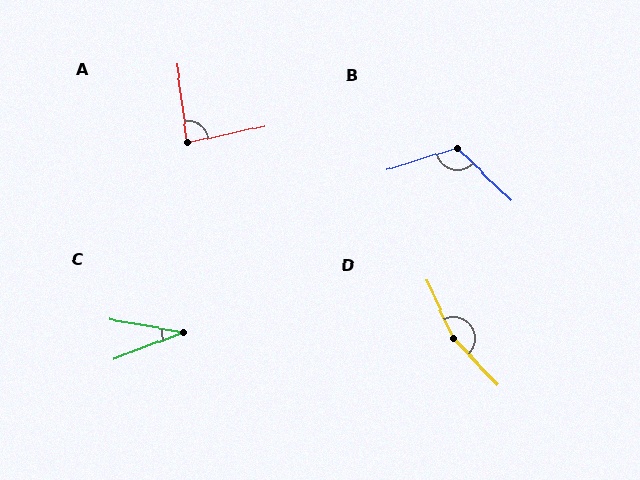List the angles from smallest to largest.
C (31°), A (85°), B (118°), D (161°).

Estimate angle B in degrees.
Approximately 118 degrees.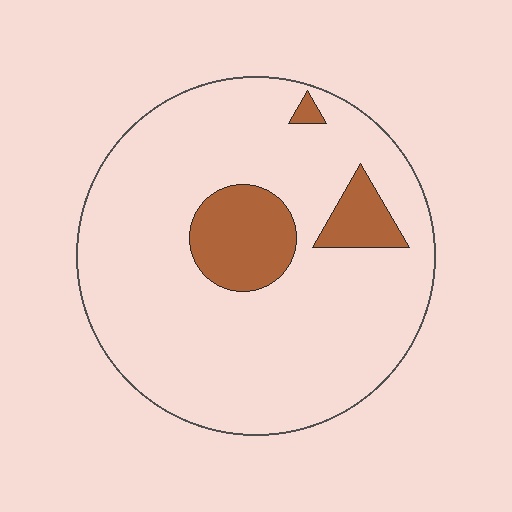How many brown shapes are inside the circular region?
3.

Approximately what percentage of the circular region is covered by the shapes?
Approximately 15%.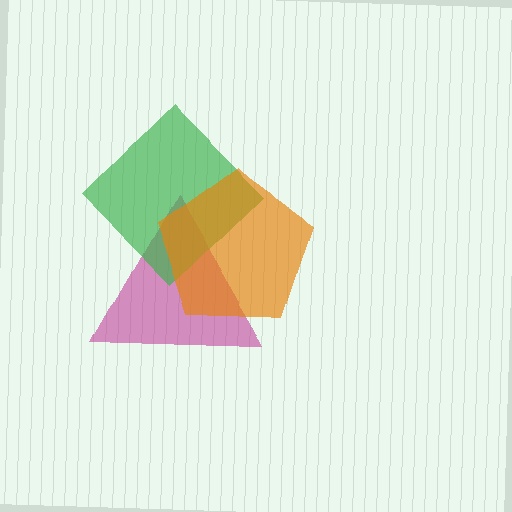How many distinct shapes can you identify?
There are 3 distinct shapes: a magenta triangle, a green diamond, an orange pentagon.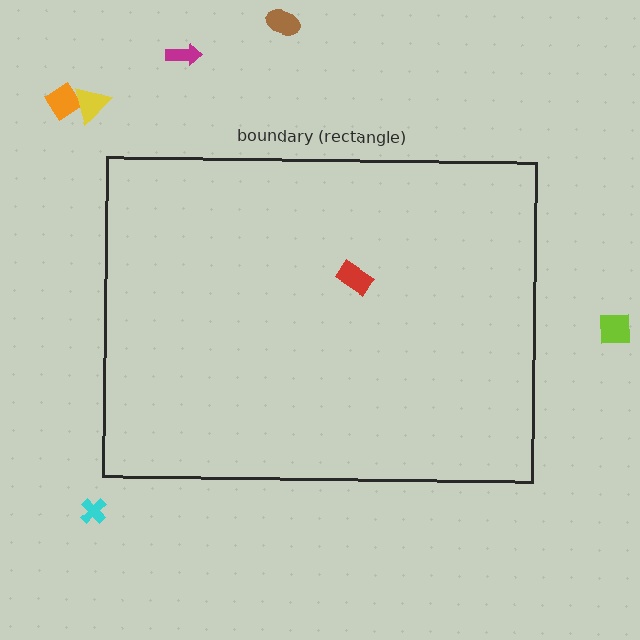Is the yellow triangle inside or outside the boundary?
Outside.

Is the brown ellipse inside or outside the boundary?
Outside.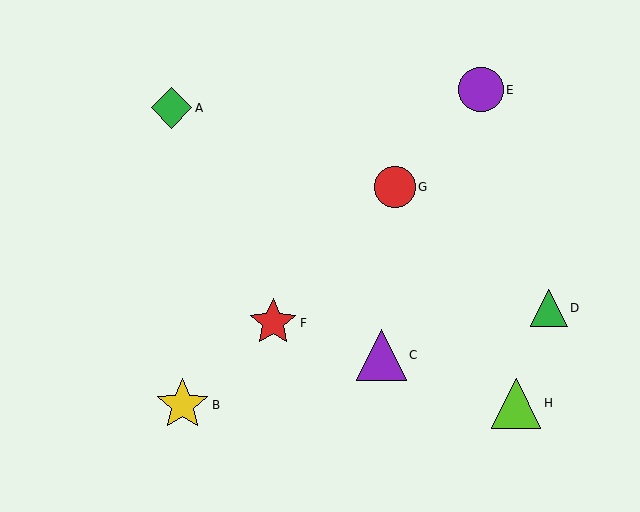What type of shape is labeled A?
Shape A is a green diamond.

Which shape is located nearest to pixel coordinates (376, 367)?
The purple triangle (labeled C) at (381, 355) is nearest to that location.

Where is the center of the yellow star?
The center of the yellow star is at (183, 405).